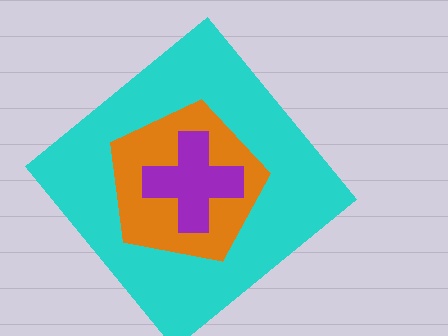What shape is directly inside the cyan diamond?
The orange pentagon.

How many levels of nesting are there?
3.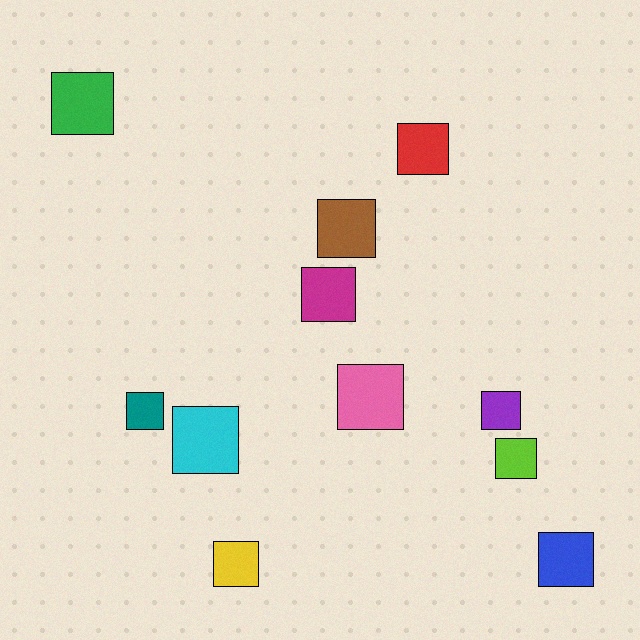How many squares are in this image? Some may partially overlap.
There are 11 squares.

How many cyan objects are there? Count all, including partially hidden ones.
There is 1 cyan object.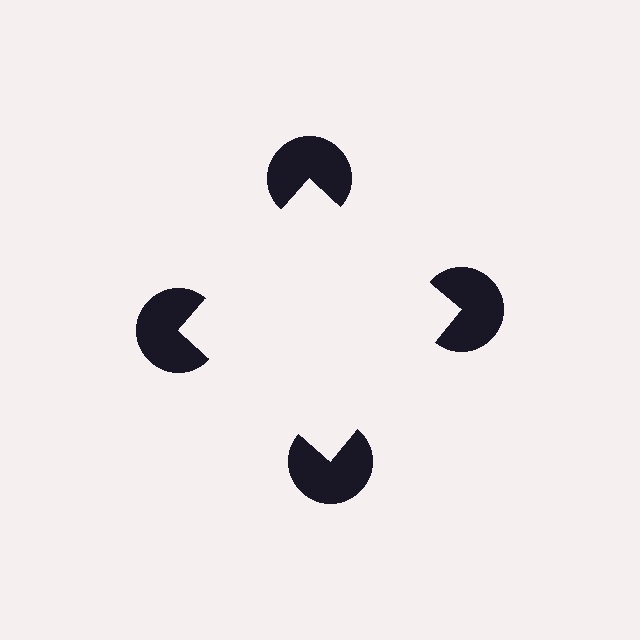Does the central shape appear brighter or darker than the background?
It typically appears slightly brighter than the background, even though no actual brightness change is drawn.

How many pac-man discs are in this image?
There are 4 — one at each vertex of the illusory square.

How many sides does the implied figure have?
4 sides.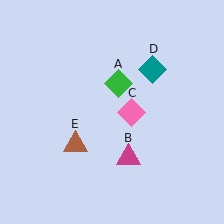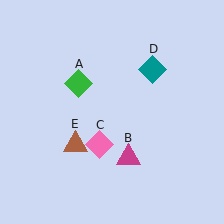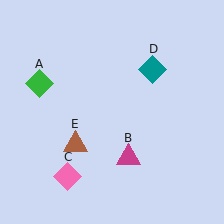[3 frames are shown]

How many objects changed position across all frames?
2 objects changed position: green diamond (object A), pink diamond (object C).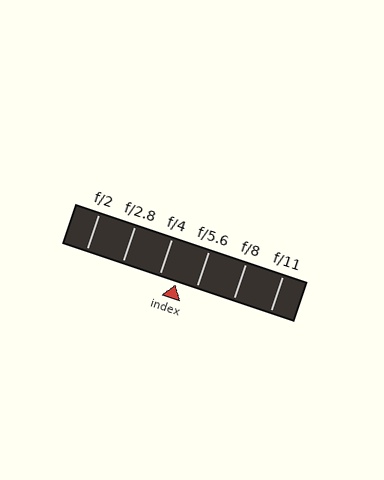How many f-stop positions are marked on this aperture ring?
There are 6 f-stop positions marked.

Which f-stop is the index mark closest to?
The index mark is closest to f/4.